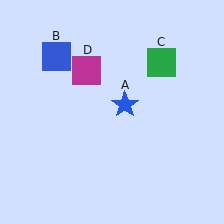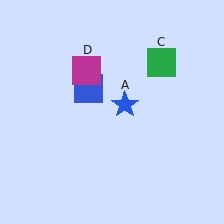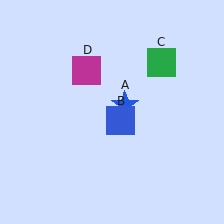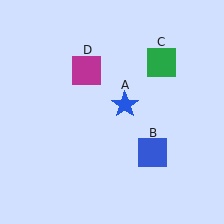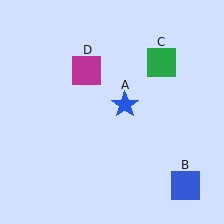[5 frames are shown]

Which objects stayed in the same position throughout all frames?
Blue star (object A) and green square (object C) and magenta square (object D) remained stationary.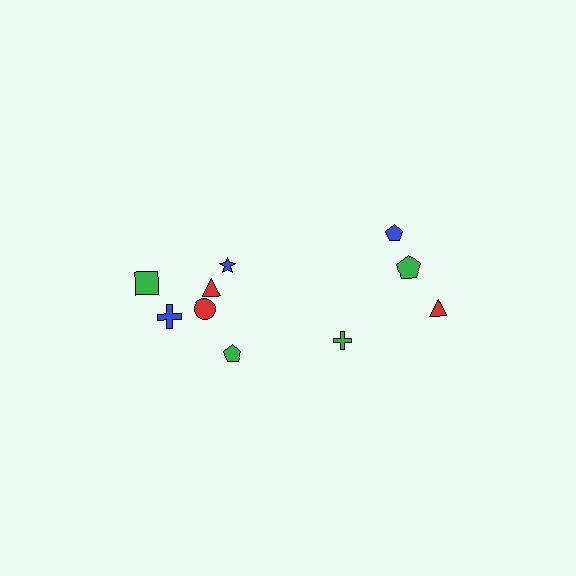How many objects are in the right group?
There are 4 objects.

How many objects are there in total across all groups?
There are 10 objects.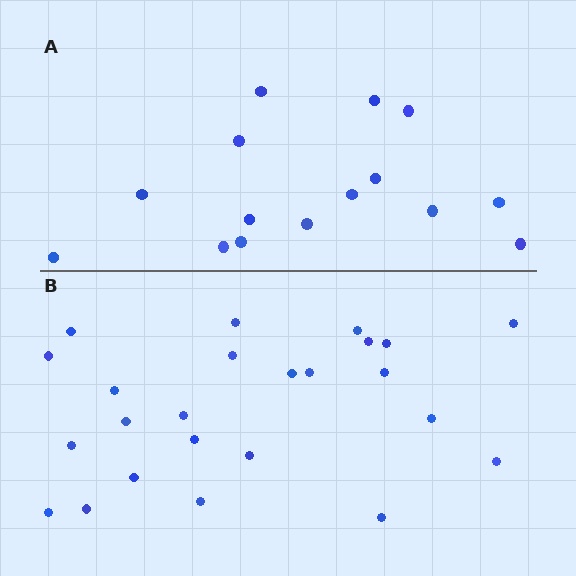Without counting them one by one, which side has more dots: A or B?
Region B (the bottom region) has more dots.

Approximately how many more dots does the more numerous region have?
Region B has roughly 8 or so more dots than region A.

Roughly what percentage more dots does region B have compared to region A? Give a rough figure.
About 60% more.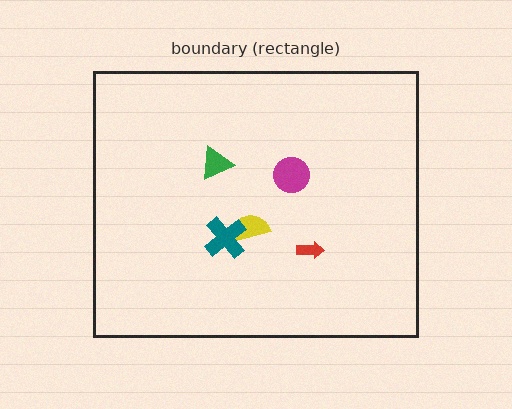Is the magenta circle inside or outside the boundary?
Inside.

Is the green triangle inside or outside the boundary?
Inside.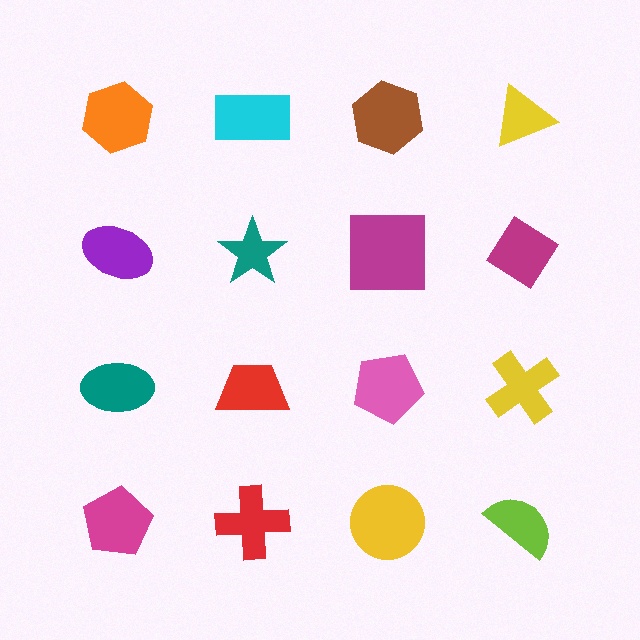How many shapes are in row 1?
4 shapes.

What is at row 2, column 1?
A purple ellipse.